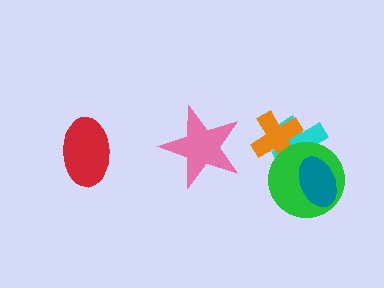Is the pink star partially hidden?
No, no other shape covers it.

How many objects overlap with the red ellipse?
0 objects overlap with the red ellipse.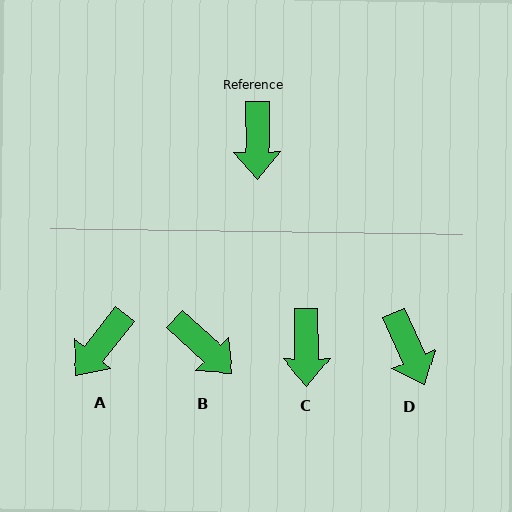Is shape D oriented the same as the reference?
No, it is off by about 23 degrees.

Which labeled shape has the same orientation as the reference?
C.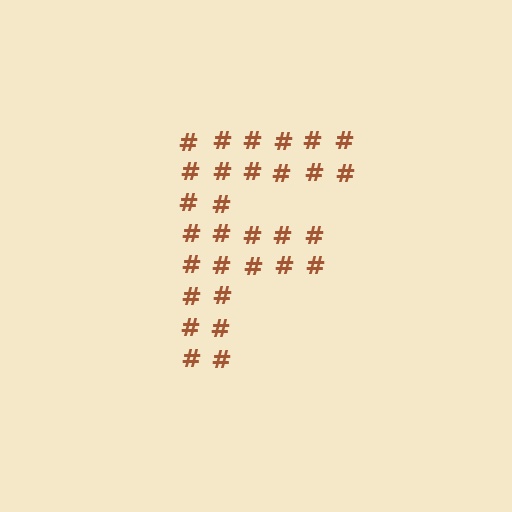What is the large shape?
The large shape is the letter F.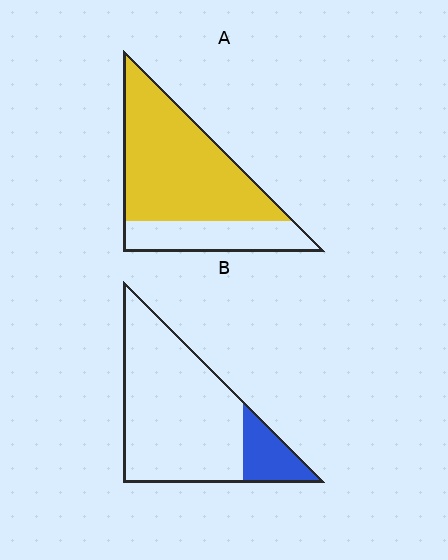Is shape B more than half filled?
No.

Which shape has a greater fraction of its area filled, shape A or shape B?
Shape A.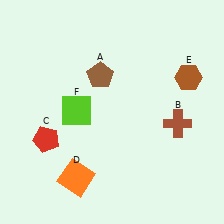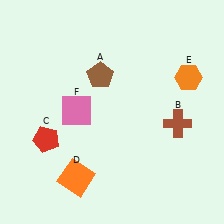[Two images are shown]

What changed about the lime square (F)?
In Image 1, F is lime. In Image 2, it changed to pink.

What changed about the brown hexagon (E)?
In Image 1, E is brown. In Image 2, it changed to orange.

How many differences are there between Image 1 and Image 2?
There are 2 differences between the two images.